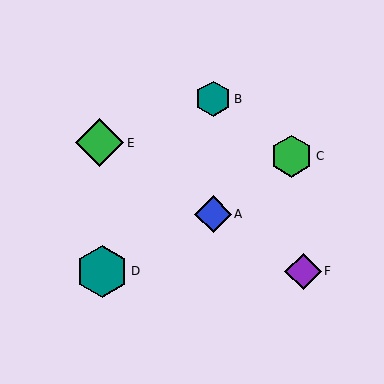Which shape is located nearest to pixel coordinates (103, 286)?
The teal hexagon (labeled D) at (102, 271) is nearest to that location.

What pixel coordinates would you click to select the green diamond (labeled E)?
Click at (100, 143) to select the green diamond E.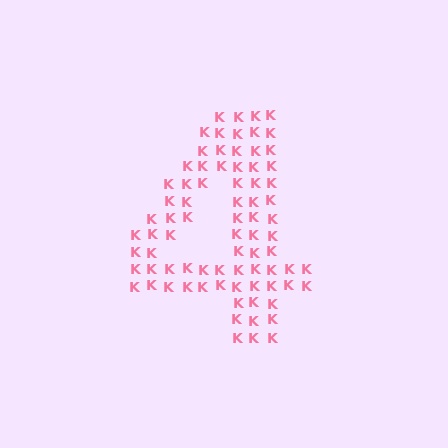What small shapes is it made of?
It is made of small letter K's.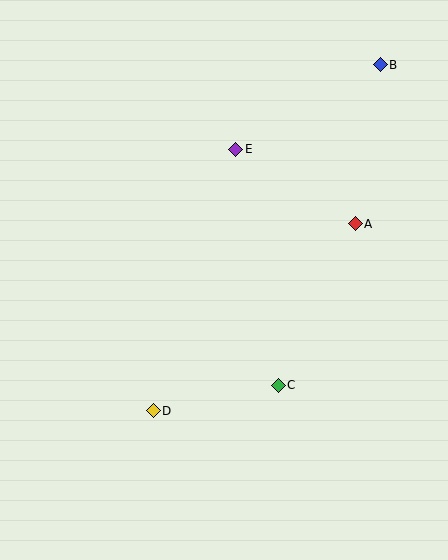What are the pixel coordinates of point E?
Point E is at (236, 149).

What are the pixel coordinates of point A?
Point A is at (355, 224).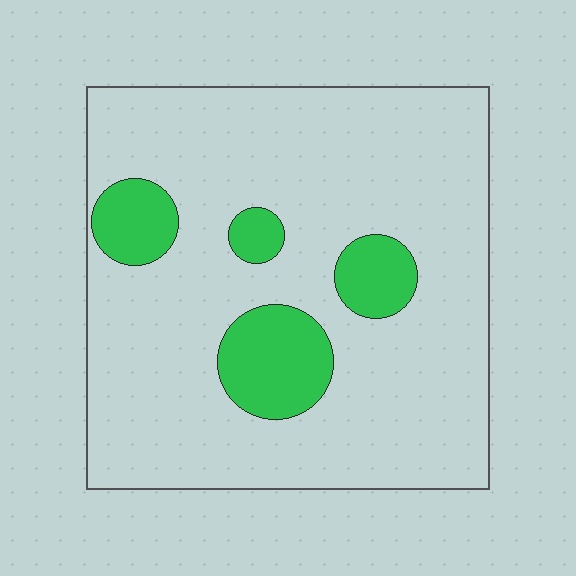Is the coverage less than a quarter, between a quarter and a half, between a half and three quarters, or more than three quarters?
Less than a quarter.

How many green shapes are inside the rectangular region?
4.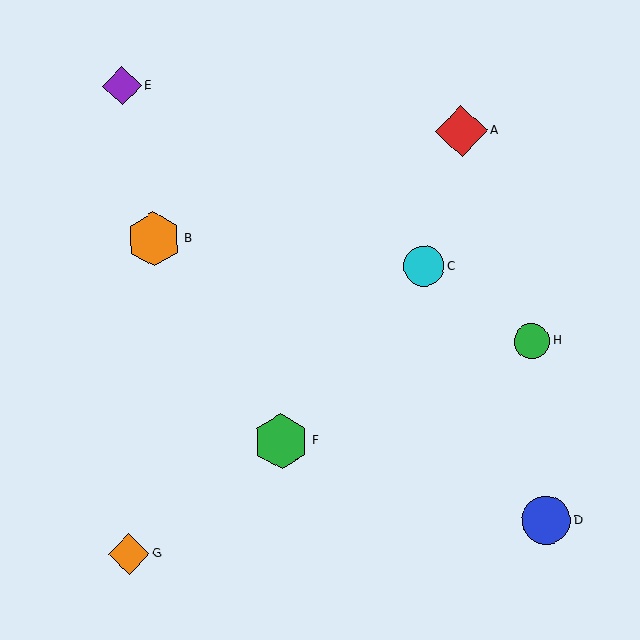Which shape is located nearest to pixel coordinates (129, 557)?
The orange diamond (labeled G) at (129, 554) is nearest to that location.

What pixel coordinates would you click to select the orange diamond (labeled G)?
Click at (129, 554) to select the orange diamond G.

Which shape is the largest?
The green hexagon (labeled F) is the largest.